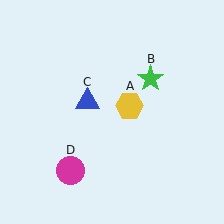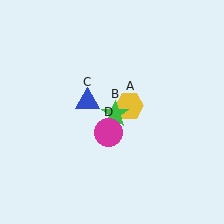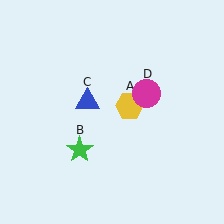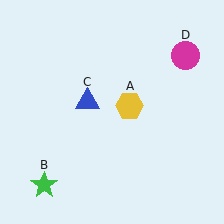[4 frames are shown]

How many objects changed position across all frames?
2 objects changed position: green star (object B), magenta circle (object D).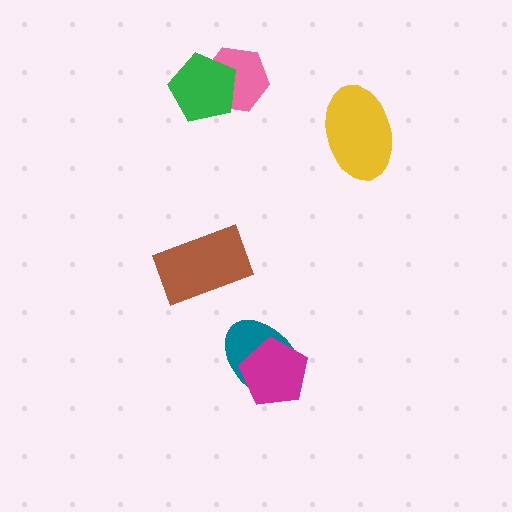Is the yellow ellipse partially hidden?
No, no other shape covers it.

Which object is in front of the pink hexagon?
The green pentagon is in front of the pink hexagon.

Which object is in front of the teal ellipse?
The magenta pentagon is in front of the teal ellipse.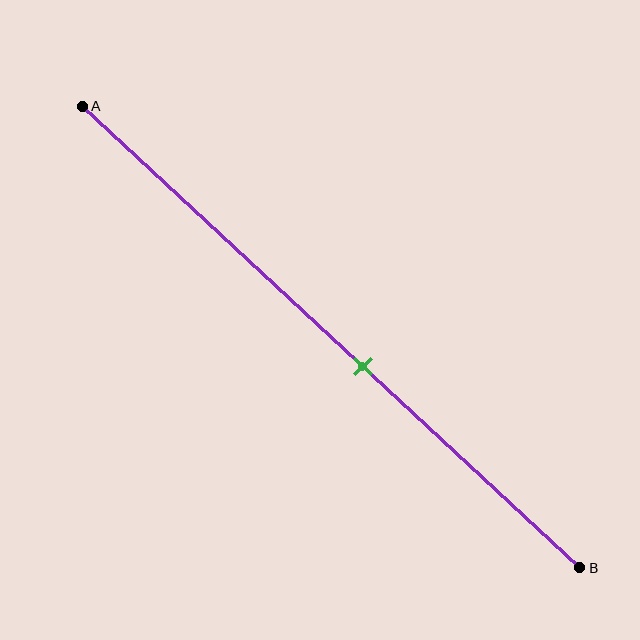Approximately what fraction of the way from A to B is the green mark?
The green mark is approximately 55% of the way from A to B.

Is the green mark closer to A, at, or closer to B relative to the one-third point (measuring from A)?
The green mark is closer to point B than the one-third point of segment AB.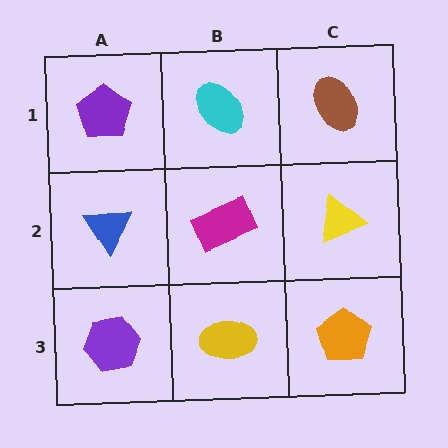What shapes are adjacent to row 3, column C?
A yellow triangle (row 2, column C), a yellow ellipse (row 3, column B).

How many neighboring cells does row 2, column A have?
3.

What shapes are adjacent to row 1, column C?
A yellow triangle (row 2, column C), a cyan ellipse (row 1, column B).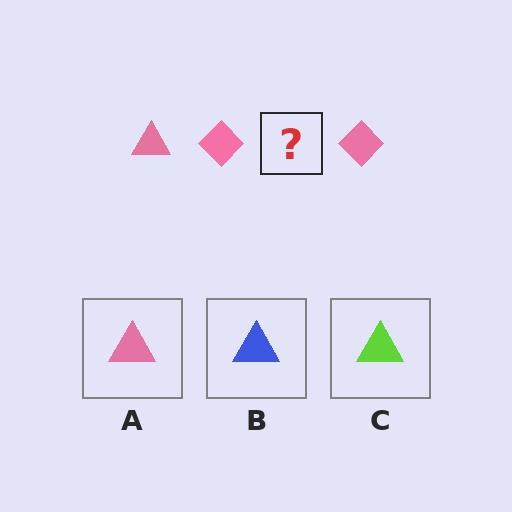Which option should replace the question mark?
Option A.